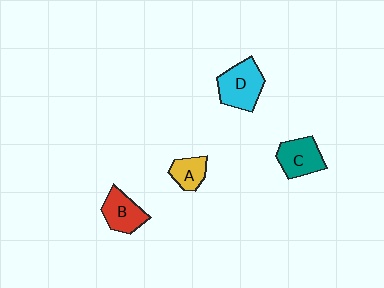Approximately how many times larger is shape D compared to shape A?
Approximately 1.7 times.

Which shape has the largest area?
Shape D (cyan).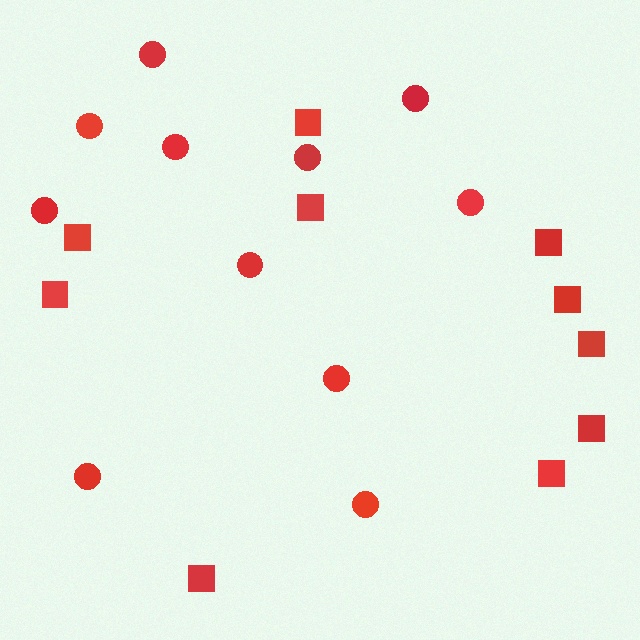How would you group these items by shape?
There are 2 groups: one group of squares (10) and one group of circles (11).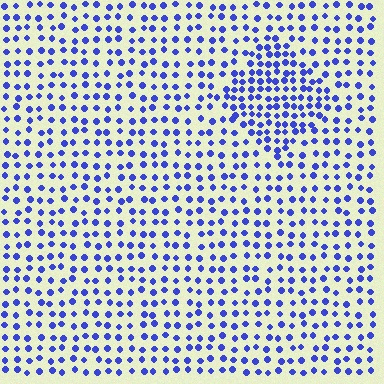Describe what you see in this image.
The image contains small blue elements arranged at two different densities. A diamond-shaped region is visible where the elements are more densely packed than the surrounding area.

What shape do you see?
I see a diamond.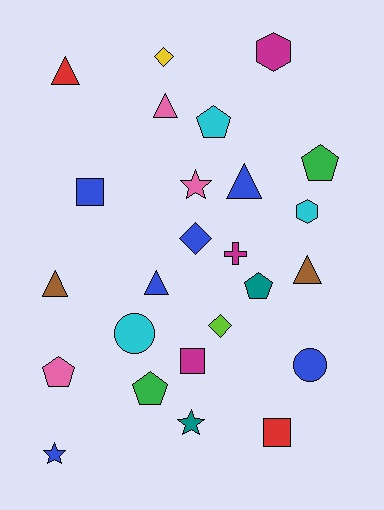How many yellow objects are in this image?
There is 1 yellow object.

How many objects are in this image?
There are 25 objects.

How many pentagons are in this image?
There are 5 pentagons.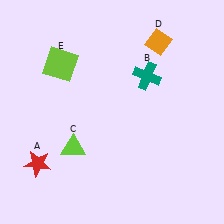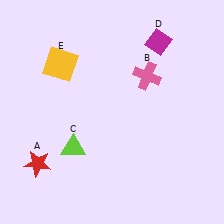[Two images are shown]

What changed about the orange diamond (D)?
In Image 1, D is orange. In Image 2, it changed to magenta.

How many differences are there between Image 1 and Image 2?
There are 3 differences between the two images.